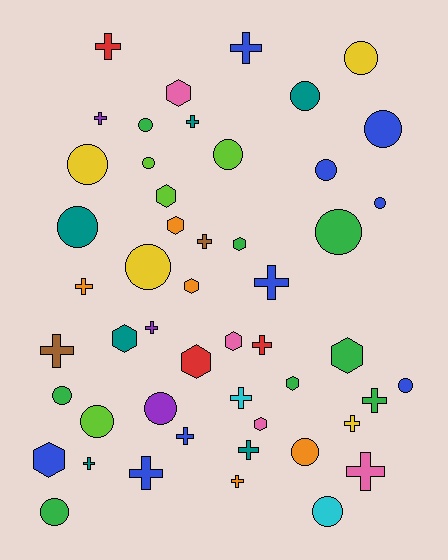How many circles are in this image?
There are 19 circles.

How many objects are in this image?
There are 50 objects.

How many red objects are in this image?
There are 3 red objects.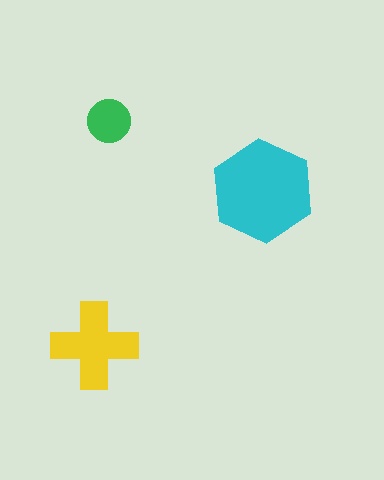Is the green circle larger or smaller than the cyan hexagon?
Smaller.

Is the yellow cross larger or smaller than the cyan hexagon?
Smaller.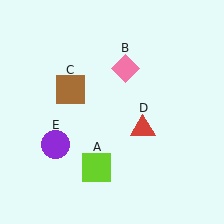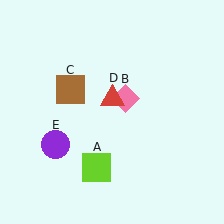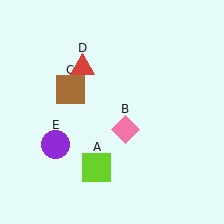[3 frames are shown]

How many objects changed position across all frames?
2 objects changed position: pink diamond (object B), red triangle (object D).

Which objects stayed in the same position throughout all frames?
Lime square (object A) and brown square (object C) and purple circle (object E) remained stationary.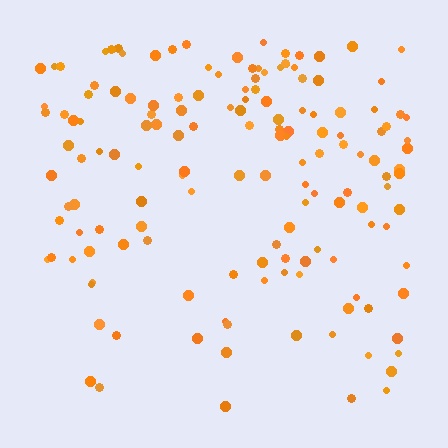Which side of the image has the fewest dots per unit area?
The bottom.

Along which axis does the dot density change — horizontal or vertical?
Vertical.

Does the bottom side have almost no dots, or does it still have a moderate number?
Still a moderate number, just noticeably fewer than the top.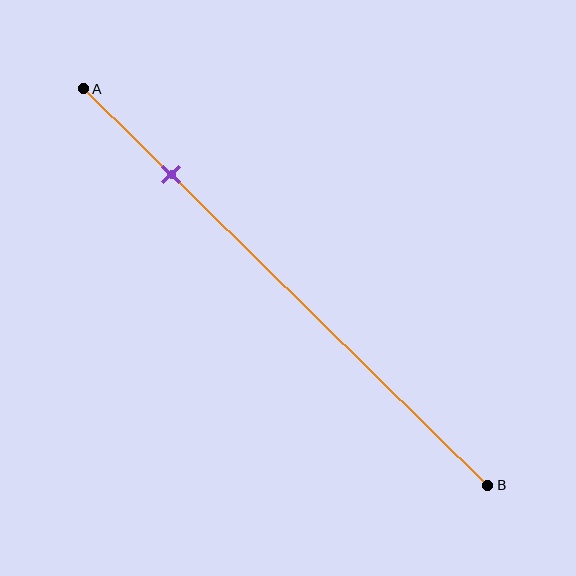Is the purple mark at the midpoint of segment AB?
No, the mark is at about 20% from A, not at the 50% midpoint.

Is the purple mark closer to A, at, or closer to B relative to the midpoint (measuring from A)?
The purple mark is closer to point A than the midpoint of segment AB.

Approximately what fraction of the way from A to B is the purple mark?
The purple mark is approximately 20% of the way from A to B.